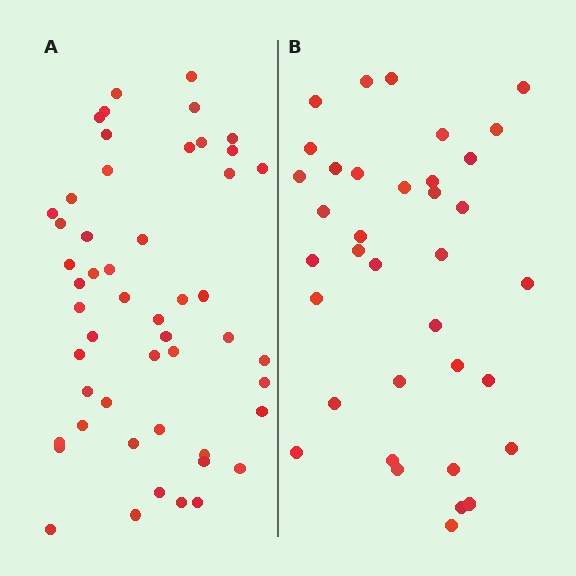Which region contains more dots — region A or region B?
Region A (the left region) has more dots.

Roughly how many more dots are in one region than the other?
Region A has approximately 15 more dots than region B.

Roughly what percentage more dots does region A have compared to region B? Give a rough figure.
About 40% more.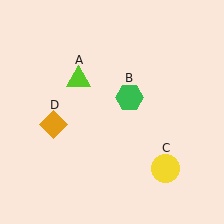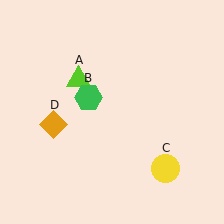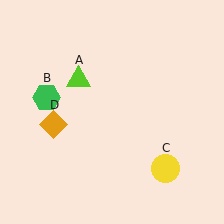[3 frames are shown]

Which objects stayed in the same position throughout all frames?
Lime triangle (object A) and yellow circle (object C) and orange diamond (object D) remained stationary.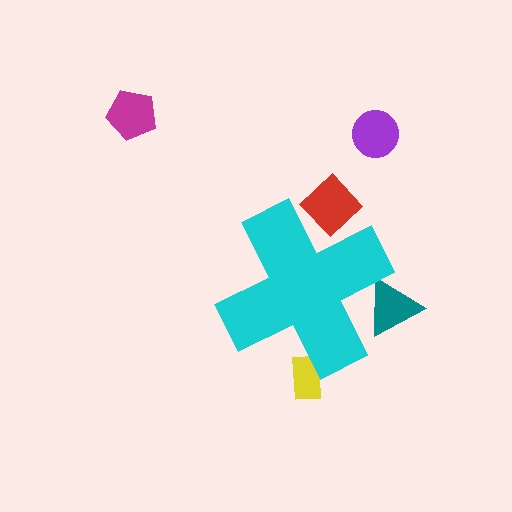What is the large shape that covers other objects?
A cyan cross.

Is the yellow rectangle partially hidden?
Yes, the yellow rectangle is partially hidden behind the cyan cross.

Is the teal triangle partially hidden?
Yes, the teal triangle is partially hidden behind the cyan cross.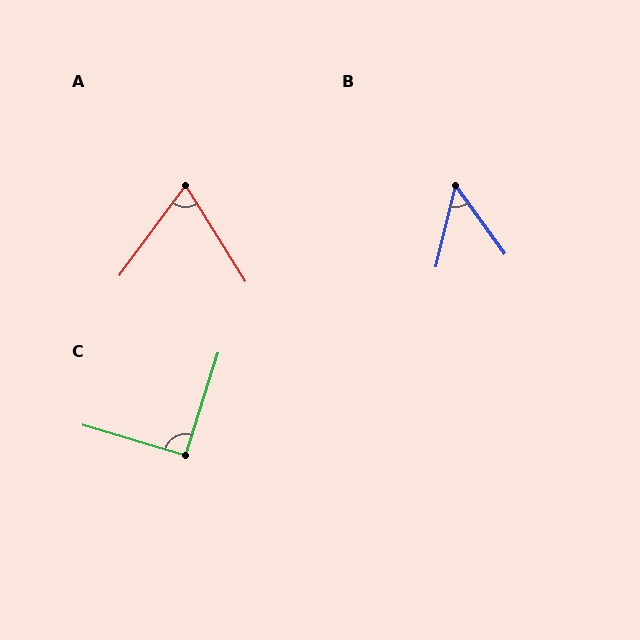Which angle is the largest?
C, at approximately 91 degrees.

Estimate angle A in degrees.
Approximately 68 degrees.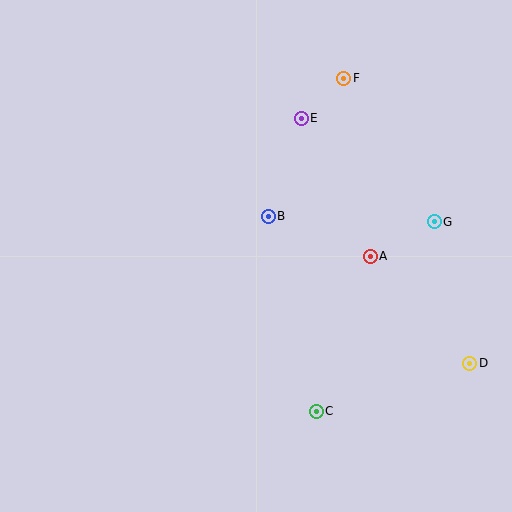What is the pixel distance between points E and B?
The distance between E and B is 103 pixels.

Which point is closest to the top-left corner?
Point E is closest to the top-left corner.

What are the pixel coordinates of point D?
Point D is at (470, 363).